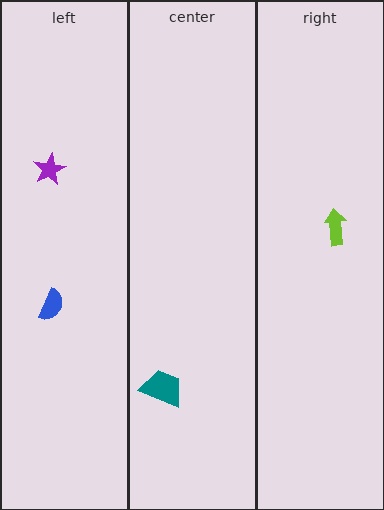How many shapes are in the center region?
1.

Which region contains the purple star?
The left region.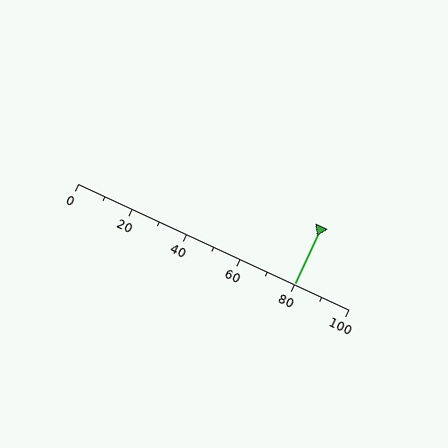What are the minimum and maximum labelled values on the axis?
The axis runs from 0 to 100.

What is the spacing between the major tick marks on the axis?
The major ticks are spaced 20 apart.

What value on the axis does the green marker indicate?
The marker indicates approximately 80.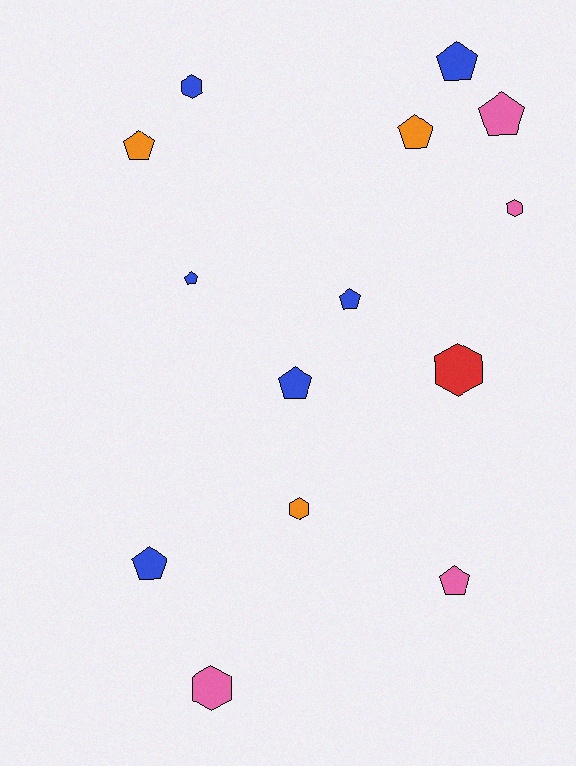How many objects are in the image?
There are 14 objects.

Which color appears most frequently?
Blue, with 6 objects.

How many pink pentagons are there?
There are 2 pink pentagons.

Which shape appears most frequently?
Pentagon, with 9 objects.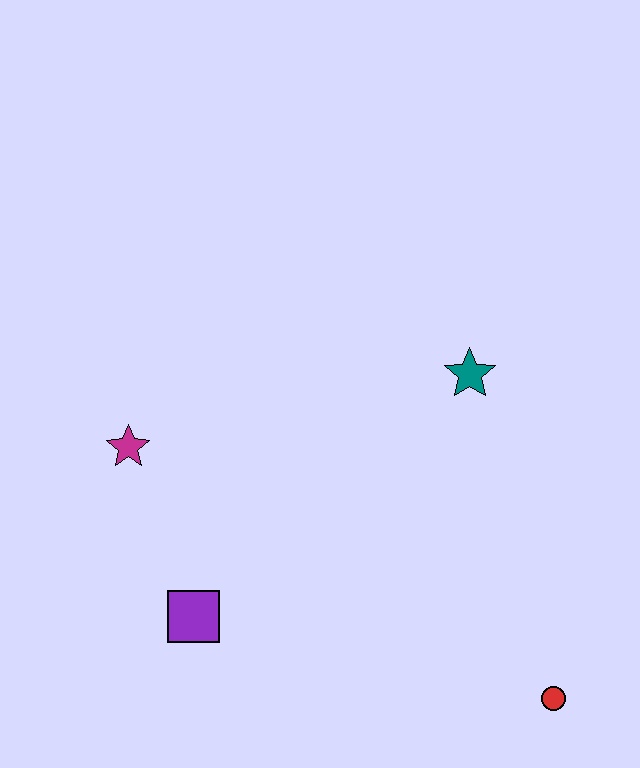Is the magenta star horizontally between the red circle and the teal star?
No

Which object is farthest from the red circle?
The magenta star is farthest from the red circle.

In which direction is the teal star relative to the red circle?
The teal star is above the red circle.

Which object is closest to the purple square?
The magenta star is closest to the purple square.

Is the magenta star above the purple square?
Yes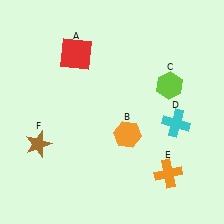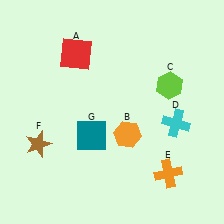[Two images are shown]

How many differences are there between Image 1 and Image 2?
There is 1 difference between the two images.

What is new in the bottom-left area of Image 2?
A teal square (G) was added in the bottom-left area of Image 2.